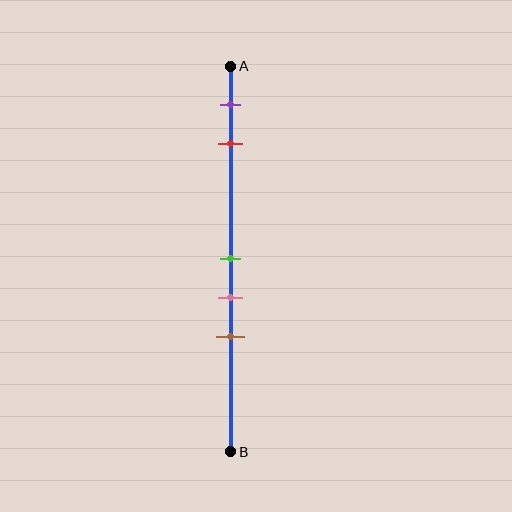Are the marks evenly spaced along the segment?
No, the marks are not evenly spaced.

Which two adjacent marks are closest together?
The green and pink marks are the closest adjacent pair.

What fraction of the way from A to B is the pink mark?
The pink mark is approximately 60% (0.6) of the way from A to B.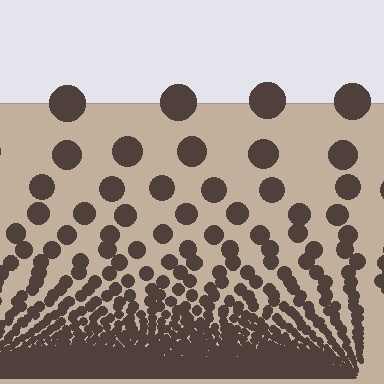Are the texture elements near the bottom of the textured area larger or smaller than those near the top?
Smaller. The gradient is inverted — elements near the bottom are smaller and denser.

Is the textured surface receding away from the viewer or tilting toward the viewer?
The surface appears to tilt toward the viewer. Texture elements get larger and sparser toward the top.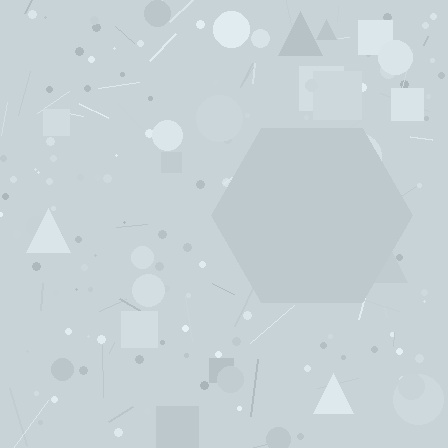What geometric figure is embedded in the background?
A hexagon is embedded in the background.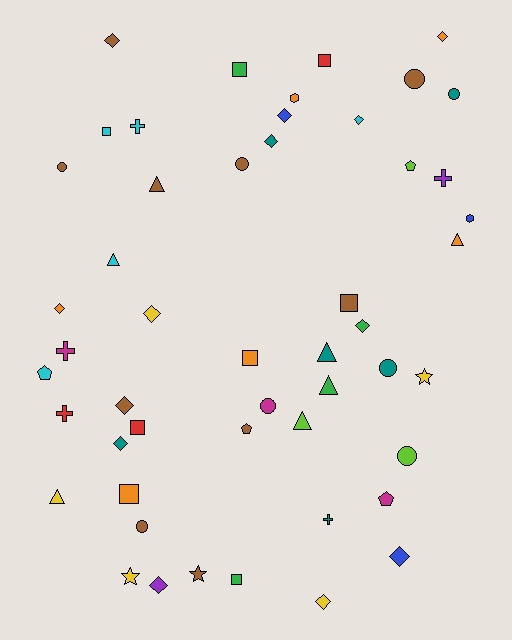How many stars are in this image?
There are 3 stars.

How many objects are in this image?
There are 50 objects.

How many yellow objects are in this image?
There are 5 yellow objects.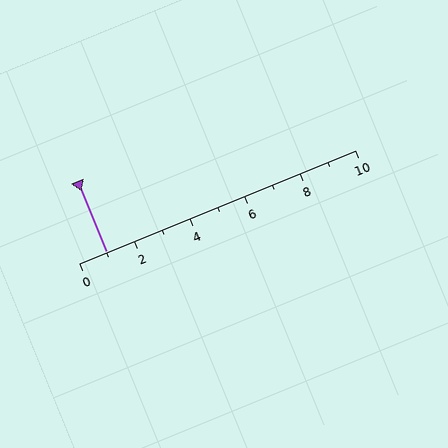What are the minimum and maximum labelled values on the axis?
The axis runs from 0 to 10.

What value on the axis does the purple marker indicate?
The marker indicates approximately 1.